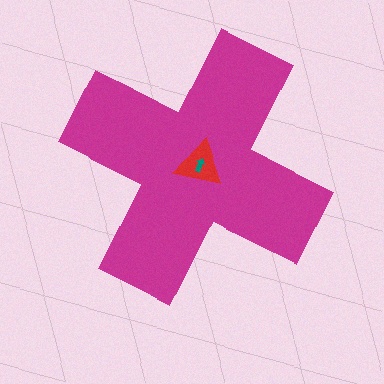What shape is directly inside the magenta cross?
The red triangle.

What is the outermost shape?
The magenta cross.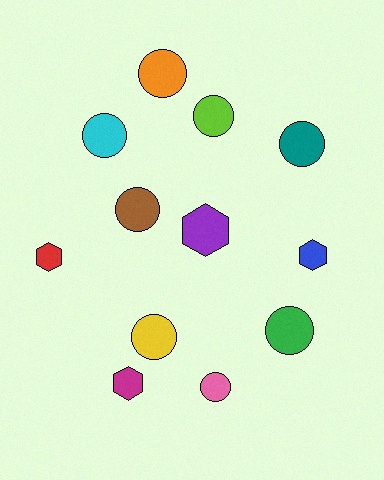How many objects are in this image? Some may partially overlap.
There are 12 objects.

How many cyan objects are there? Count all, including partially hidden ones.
There is 1 cyan object.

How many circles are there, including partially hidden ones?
There are 8 circles.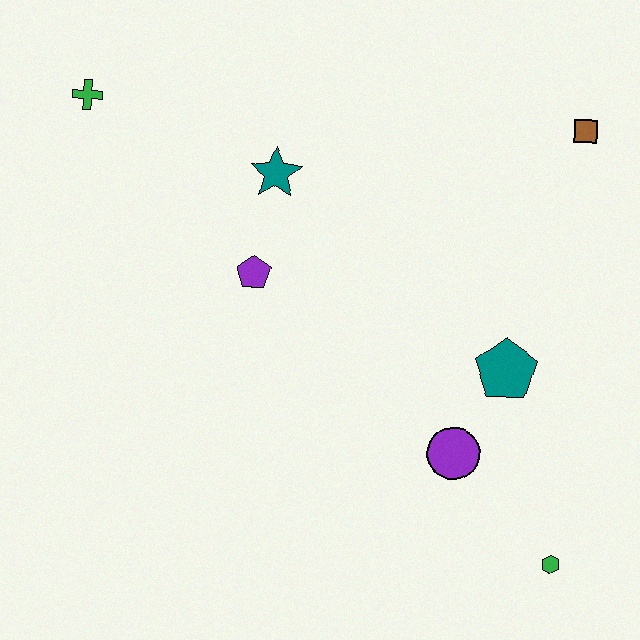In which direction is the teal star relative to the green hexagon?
The teal star is above the green hexagon.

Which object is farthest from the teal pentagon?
The green cross is farthest from the teal pentagon.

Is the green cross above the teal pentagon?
Yes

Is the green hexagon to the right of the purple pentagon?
Yes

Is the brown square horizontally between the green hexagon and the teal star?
No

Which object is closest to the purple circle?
The teal pentagon is closest to the purple circle.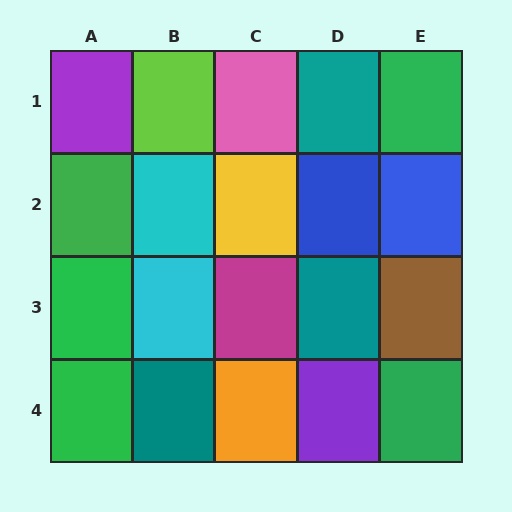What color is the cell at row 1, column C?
Pink.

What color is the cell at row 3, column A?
Green.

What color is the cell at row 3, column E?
Brown.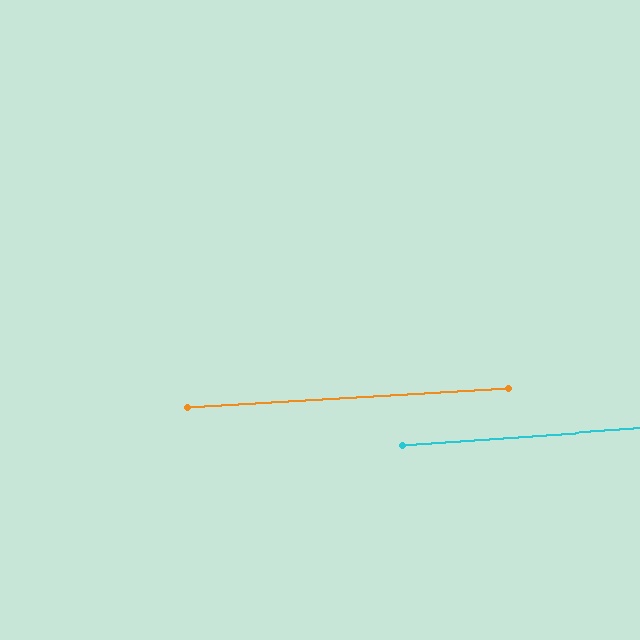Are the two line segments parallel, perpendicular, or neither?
Parallel — their directions differ by only 0.7°.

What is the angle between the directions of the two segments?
Approximately 1 degree.